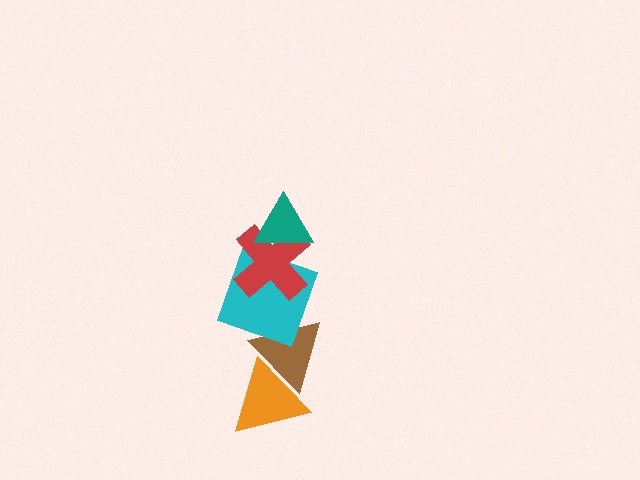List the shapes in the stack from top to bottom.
From top to bottom: the teal triangle, the red cross, the cyan square, the brown triangle, the orange triangle.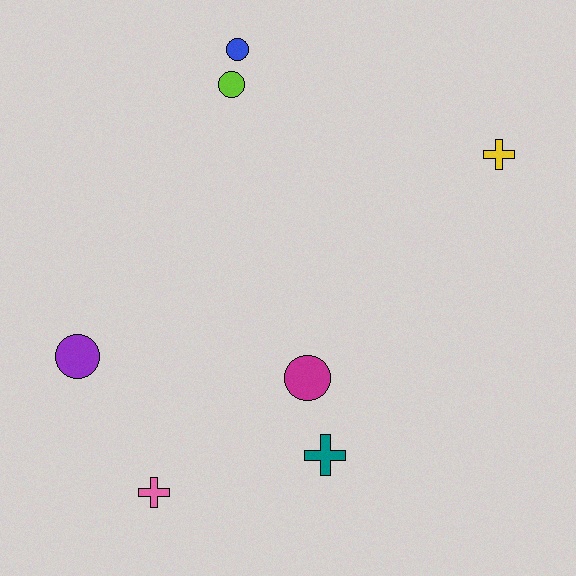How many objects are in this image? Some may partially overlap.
There are 7 objects.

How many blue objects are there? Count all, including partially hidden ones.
There is 1 blue object.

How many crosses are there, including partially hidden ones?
There are 3 crosses.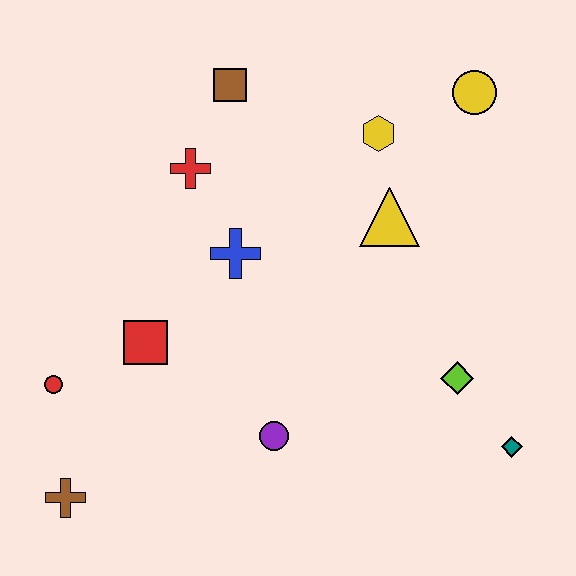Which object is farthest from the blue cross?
The teal diamond is farthest from the blue cross.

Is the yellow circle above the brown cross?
Yes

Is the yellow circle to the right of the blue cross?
Yes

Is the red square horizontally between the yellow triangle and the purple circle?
No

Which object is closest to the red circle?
The red square is closest to the red circle.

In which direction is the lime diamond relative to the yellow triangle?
The lime diamond is below the yellow triangle.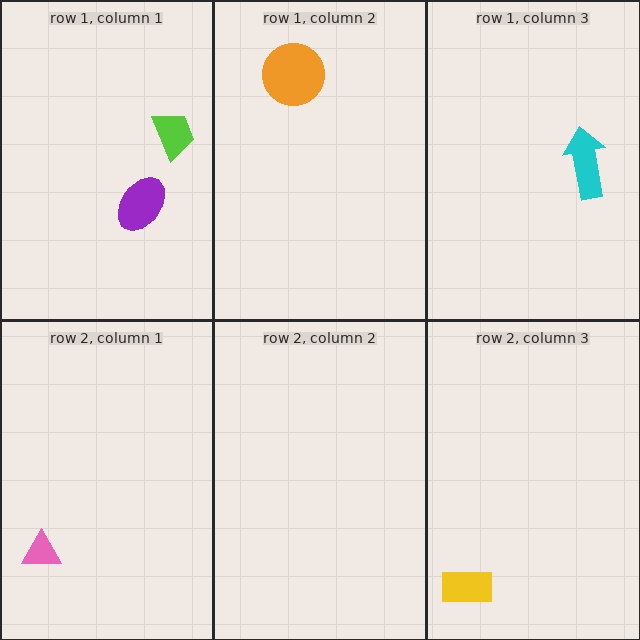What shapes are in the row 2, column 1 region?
The pink triangle.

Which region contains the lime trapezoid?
The row 1, column 1 region.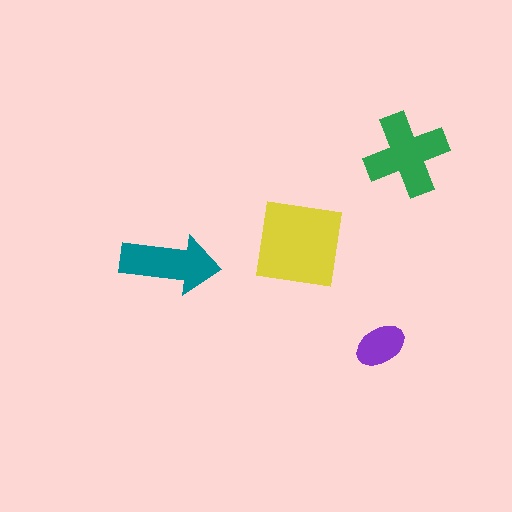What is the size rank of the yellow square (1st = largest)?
1st.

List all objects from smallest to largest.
The purple ellipse, the teal arrow, the green cross, the yellow square.